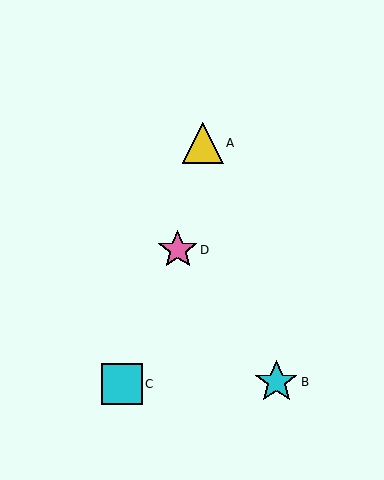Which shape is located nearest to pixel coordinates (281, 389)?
The cyan star (labeled B) at (276, 382) is nearest to that location.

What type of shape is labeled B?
Shape B is a cyan star.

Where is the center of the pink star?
The center of the pink star is at (178, 250).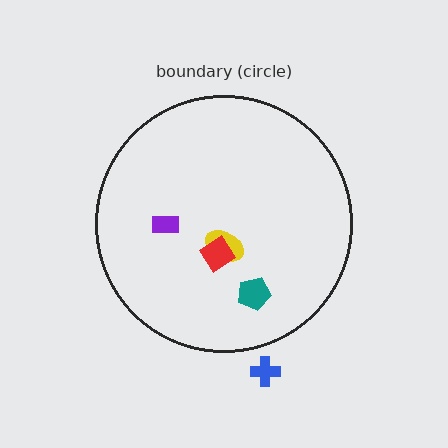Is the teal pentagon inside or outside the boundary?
Inside.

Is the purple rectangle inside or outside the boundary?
Inside.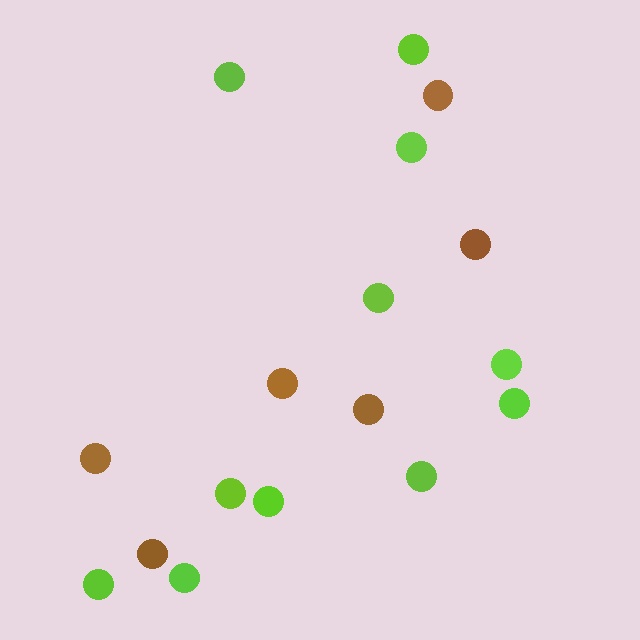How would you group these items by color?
There are 2 groups: one group of brown circles (6) and one group of lime circles (11).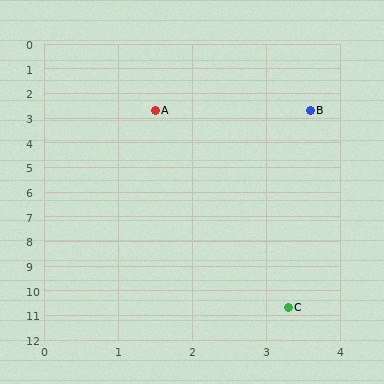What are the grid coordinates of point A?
Point A is at approximately (1.5, 2.7).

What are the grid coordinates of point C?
Point C is at approximately (3.3, 10.7).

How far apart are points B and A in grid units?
Points B and A are about 2.1 grid units apart.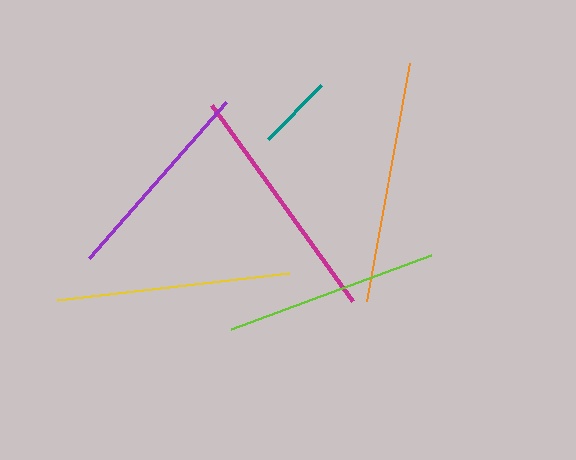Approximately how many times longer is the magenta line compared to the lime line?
The magenta line is approximately 1.1 times the length of the lime line.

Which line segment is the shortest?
The teal line is the shortest at approximately 76 pixels.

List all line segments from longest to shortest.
From longest to shortest: orange, magenta, yellow, lime, purple, teal.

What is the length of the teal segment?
The teal segment is approximately 76 pixels long.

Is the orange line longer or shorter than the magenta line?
The orange line is longer than the magenta line.